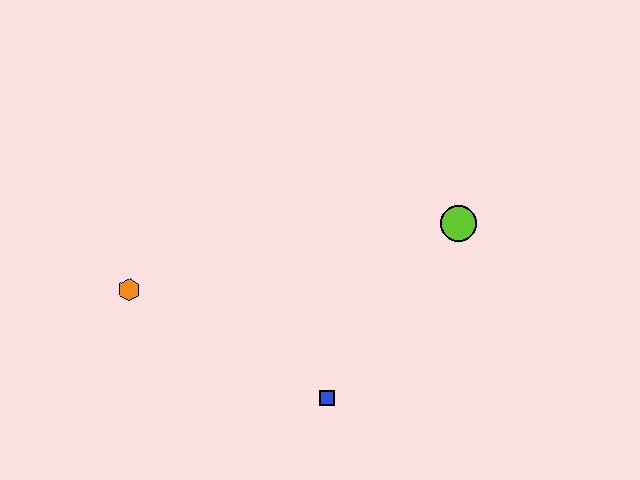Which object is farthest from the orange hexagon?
The lime circle is farthest from the orange hexagon.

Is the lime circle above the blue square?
Yes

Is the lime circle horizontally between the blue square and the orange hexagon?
No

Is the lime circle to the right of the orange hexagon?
Yes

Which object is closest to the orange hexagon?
The blue square is closest to the orange hexagon.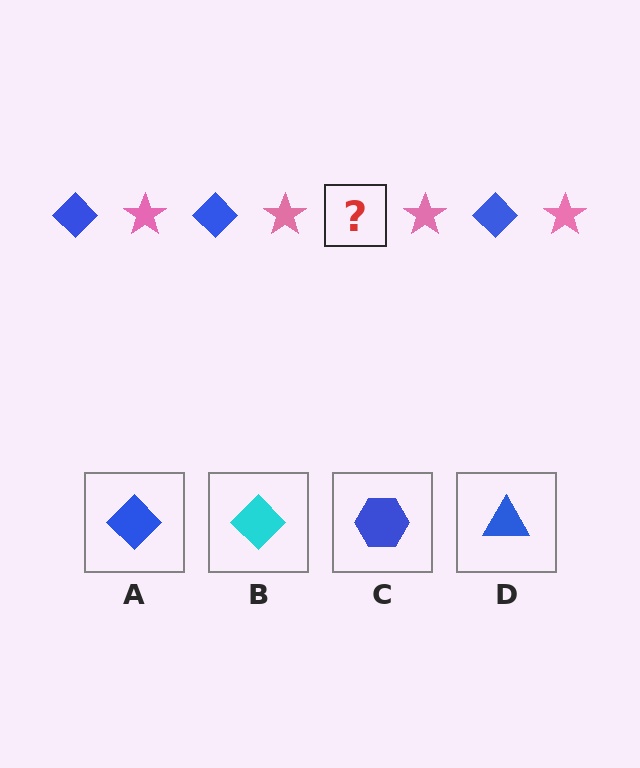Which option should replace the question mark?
Option A.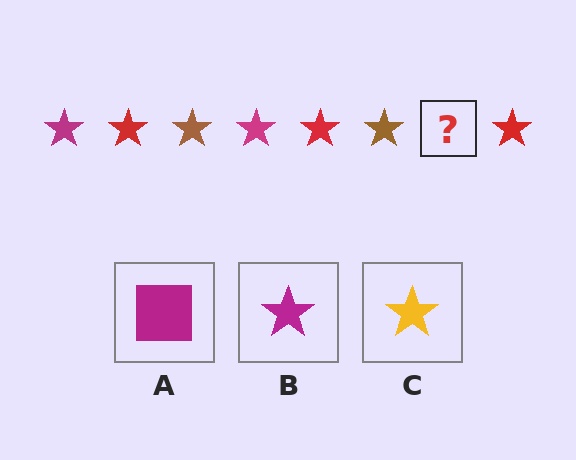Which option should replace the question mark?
Option B.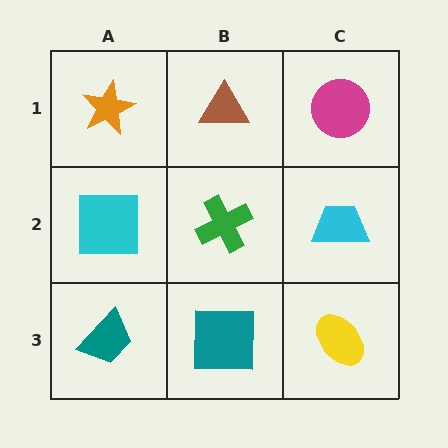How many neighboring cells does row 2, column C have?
3.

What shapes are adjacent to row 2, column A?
An orange star (row 1, column A), a teal trapezoid (row 3, column A), a green cross (row 2, column B).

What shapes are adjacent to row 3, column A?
A cyan square (row 2, column A), a teal square (row 3, column B).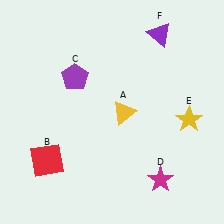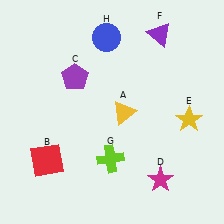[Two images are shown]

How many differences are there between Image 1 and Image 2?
There are 2 differences between the two images.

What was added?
A lime cross (G), a blue circle (H) were added in Image 2.